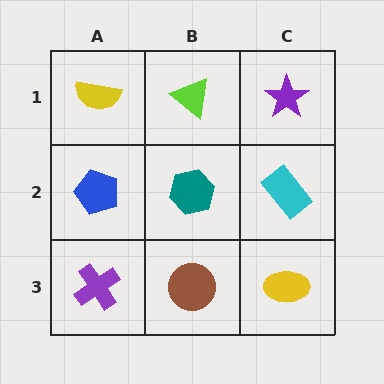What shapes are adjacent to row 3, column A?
A blue pentagon (row 2, column A), a brown circle (row 3, column B).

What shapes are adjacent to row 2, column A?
A yellow semicircle (row 1, column A), a purple cross (row 3, column A), a teal hexagon (row 2, column B).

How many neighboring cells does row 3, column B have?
3.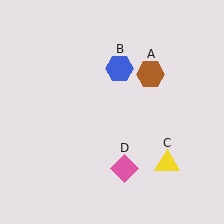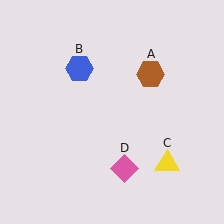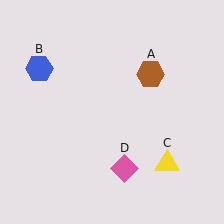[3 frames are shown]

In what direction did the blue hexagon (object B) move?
The blue hexagon (object B) moved left.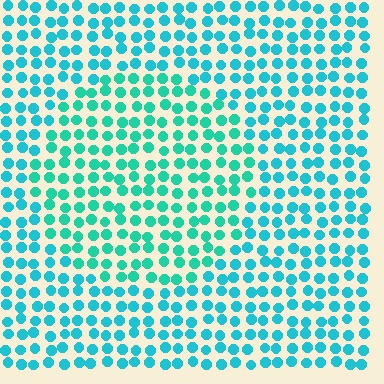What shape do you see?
I see a circle.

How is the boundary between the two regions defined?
The boundary is defined purely by a slight shift in hue (about 21 degrees). Spacing, size, and orientation are identical on both sides.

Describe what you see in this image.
The image is filled with small cyan elements in a uniform arrangement. A circle-shaped region is visible where the elements are tinted to a slightly different hue, forming a subtle color boundary.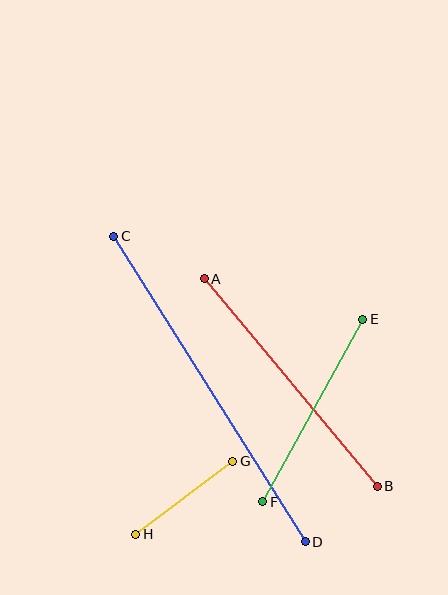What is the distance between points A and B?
The distance is approximately 270 pixels.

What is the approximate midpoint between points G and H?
The midpoint is at approximately (184, 498) pixels.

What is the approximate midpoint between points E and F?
The midpoint is at approximately (313, 410) pixels.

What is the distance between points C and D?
The distance is approximately 360 pixels.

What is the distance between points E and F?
The distance is approximately 208 pixels.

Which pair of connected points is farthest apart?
Points C and D are farthest apart.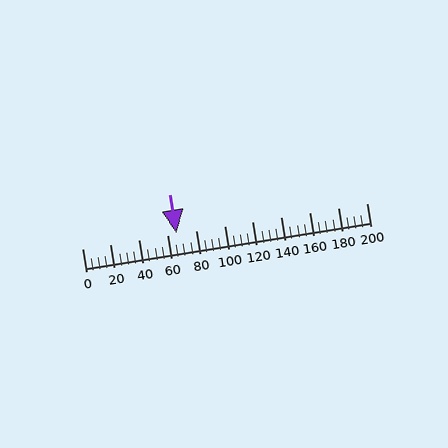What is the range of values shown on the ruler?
The ruler shows values from 0 to 200.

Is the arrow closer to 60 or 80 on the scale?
The arrow is closer to 60.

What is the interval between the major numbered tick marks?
The major tick marks are spaced 20 units apart.